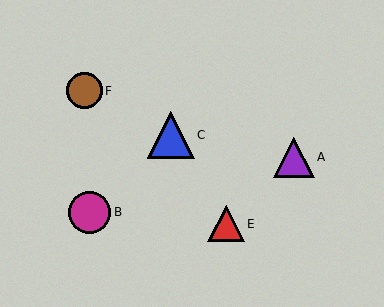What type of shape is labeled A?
Shape A is a purple triangle.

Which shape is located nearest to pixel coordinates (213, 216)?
The red triangle (labeled E) at (226, 224) is nearest to that location.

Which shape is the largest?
The blue triangle (labeled C) is the largest.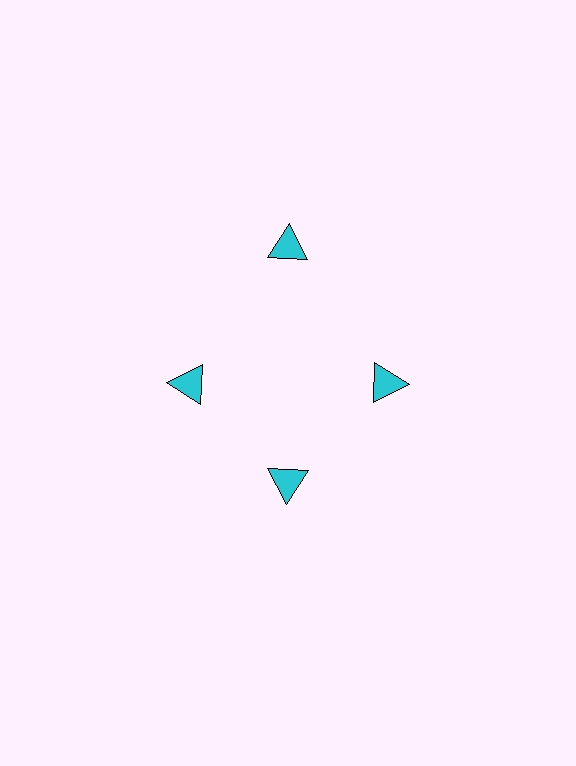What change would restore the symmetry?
The symmetry would be restored by moving it inward, back onto the ring so that all 4 triangles sit at equal angles and equal distance from the center.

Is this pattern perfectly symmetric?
No. The 4 cyan triangles are arranged in a ring, but one element near the 12 o'clock position is pushed outward from the center, breaking the 4-fold rotational symmetry.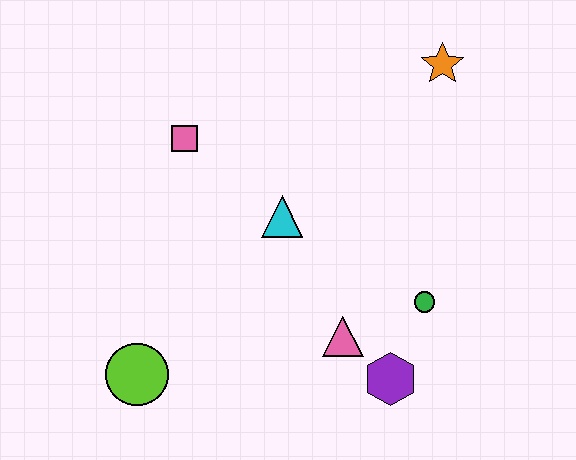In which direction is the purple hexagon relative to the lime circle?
The purple hexagon is to the right of the lime circle.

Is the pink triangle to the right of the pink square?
Yes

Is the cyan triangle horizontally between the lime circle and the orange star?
Yes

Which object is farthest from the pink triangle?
The orange star is farthest from the pink triangle.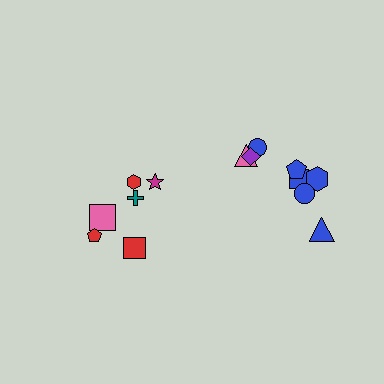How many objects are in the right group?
There are 8 objects.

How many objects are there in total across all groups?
There are 14 objects.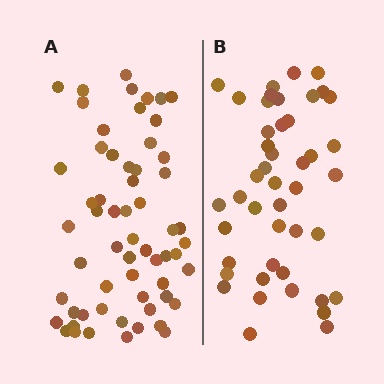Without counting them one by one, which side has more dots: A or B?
Region A (the left region) has more dots.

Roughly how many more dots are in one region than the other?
Region A has approximately 15 more dots than region B.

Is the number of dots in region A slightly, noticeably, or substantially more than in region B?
Region A has noticeably more, but not dramatically so. The ratio is roughly 1.3 to 1.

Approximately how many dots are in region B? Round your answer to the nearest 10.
About 40 dots. (The exact count is 45, which rounds to 40.)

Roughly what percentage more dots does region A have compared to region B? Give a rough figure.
About 35% more.